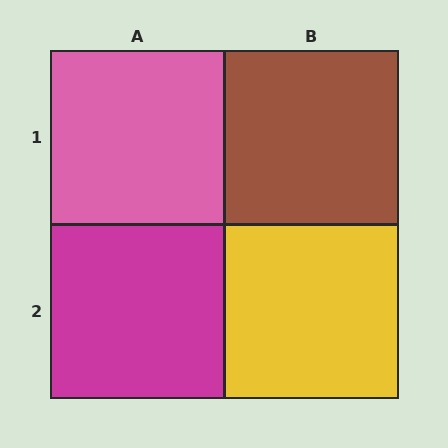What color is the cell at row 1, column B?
Brown.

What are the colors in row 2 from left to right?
Magenta, yellow.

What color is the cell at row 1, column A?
Pink.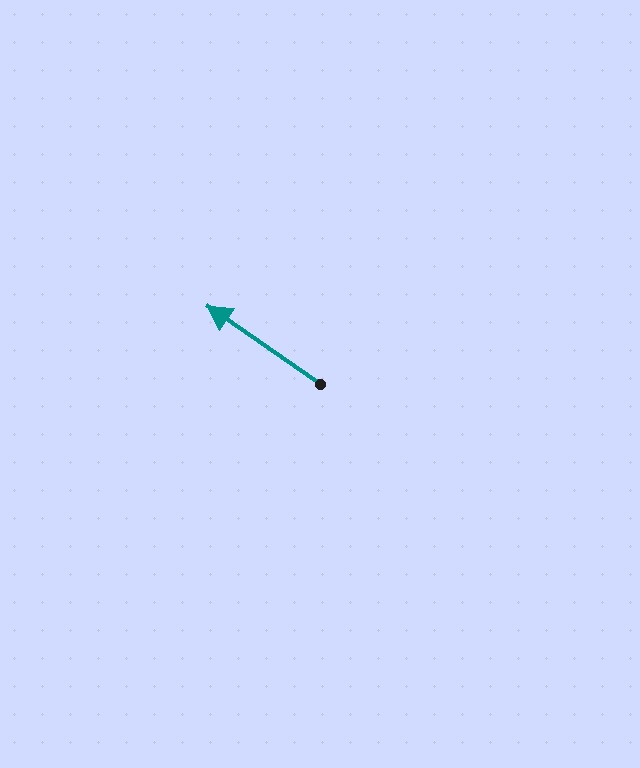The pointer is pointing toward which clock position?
Roughly 10 o'clock.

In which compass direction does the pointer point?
Northwest.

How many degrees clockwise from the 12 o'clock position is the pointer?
Approximately 305 degrees.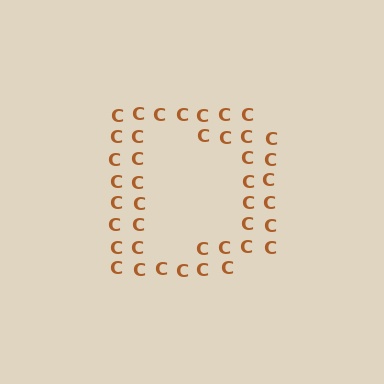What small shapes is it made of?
It is made of small letter C's.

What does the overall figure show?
The overall figure shows the letter D.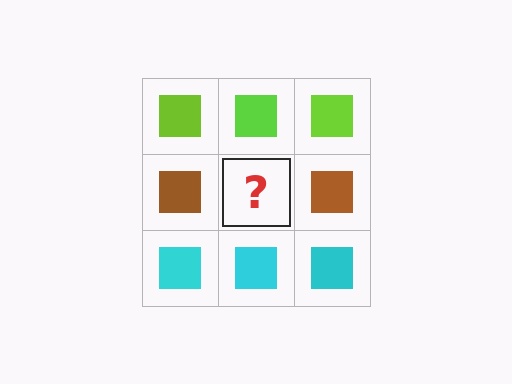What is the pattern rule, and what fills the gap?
The rule is that each row has a consistent color. The gap should be filled with a brown square.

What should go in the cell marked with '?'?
The missing cell should contain a brown square.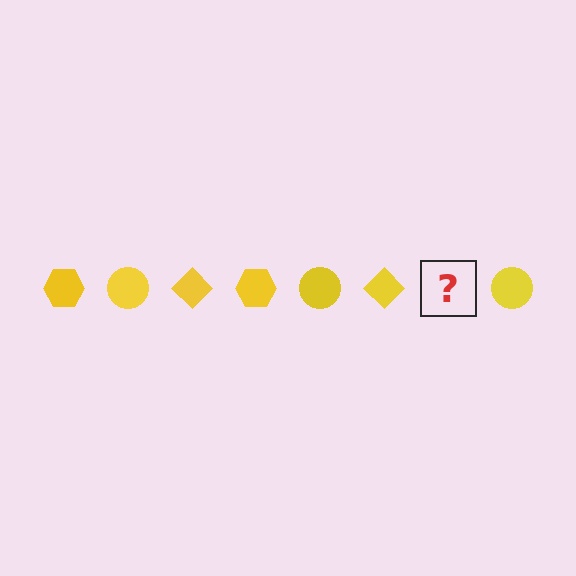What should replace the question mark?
The question mark should be replaced with a yellow hexagon.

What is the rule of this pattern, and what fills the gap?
The rule is that the pattern cycles through hexagon, circle, diamond shapes in yellow. The gap should be filled with a yellow hexagon.